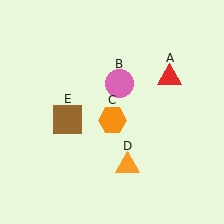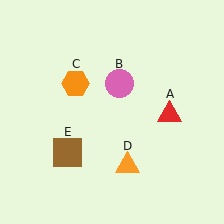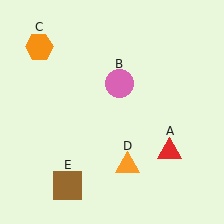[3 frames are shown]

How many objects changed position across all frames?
3 objects changed position: red triangle (object A), orange hexagon (object C), brown square (object E).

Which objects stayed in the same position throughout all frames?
Pink circle (object B) and orange triangle (object D) remained stationary.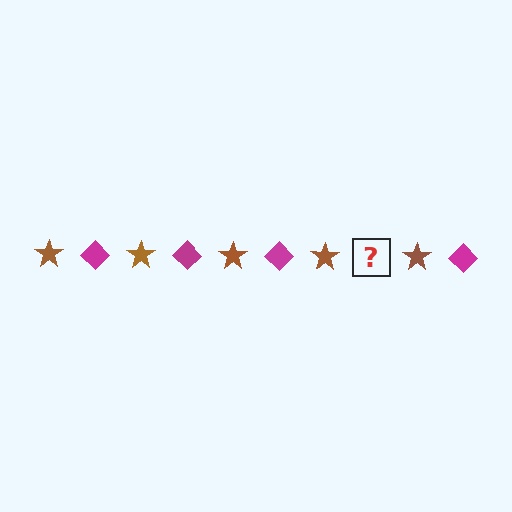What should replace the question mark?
The question mark should be replaced with a magenta diamond.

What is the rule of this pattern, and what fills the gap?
The rule is that the pattern alternates between brown star and magenta diamond. The gap should be filled with a magenta diamond.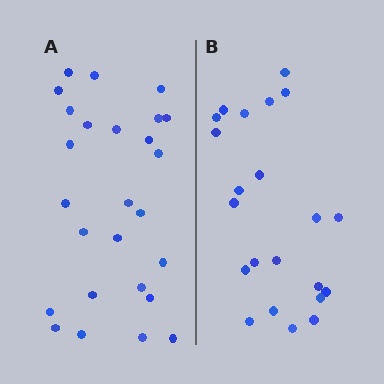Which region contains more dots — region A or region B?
Region A (the left region) has more dots.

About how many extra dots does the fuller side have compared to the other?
Region A has about 4 more dots than region B.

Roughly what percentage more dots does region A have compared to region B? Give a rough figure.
About 20% more.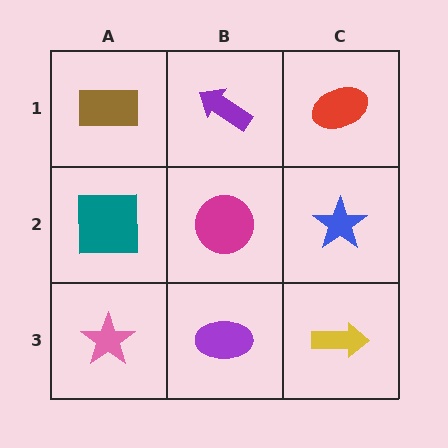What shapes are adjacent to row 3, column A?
A teal square (row 2, column A), a purple ellipse (row 3, column B).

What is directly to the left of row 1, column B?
A brown rectangle.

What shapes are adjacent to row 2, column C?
A red ellipse (row 1, column C), a yellow arrow (row 3, column C), a magenta circle (row 2, column B).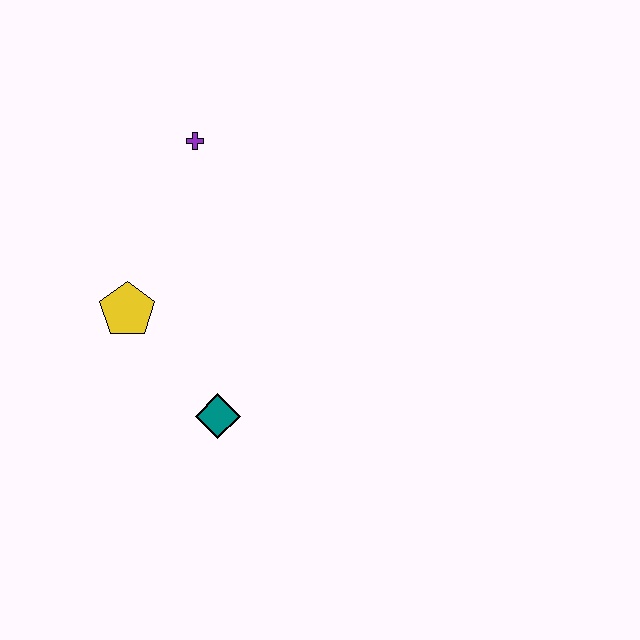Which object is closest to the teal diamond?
The yellow pentagon is closest to the teal diamond.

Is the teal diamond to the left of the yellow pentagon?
No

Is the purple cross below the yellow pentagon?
No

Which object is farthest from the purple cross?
The teal diamond is farthest from the purple cross.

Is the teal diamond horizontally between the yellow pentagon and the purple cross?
No